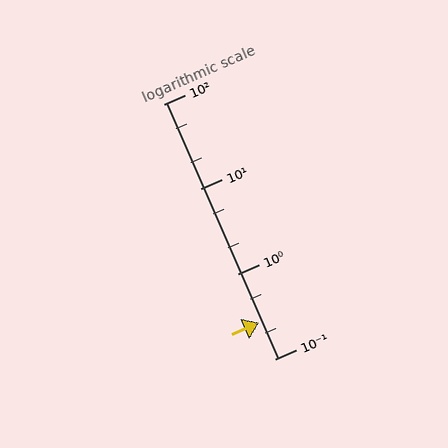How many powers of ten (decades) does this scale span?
The scale spans 3 decades, from 0.1 to 100.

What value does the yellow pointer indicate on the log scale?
The pointer indicates approximately 0.27.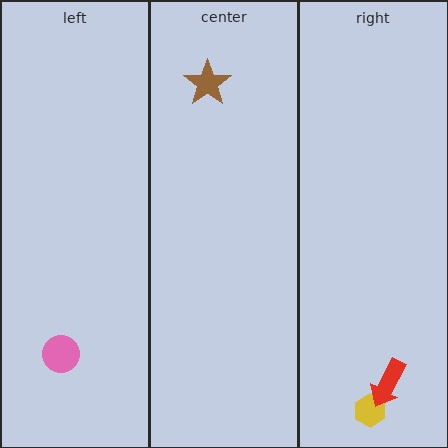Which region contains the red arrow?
The right region.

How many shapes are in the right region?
2.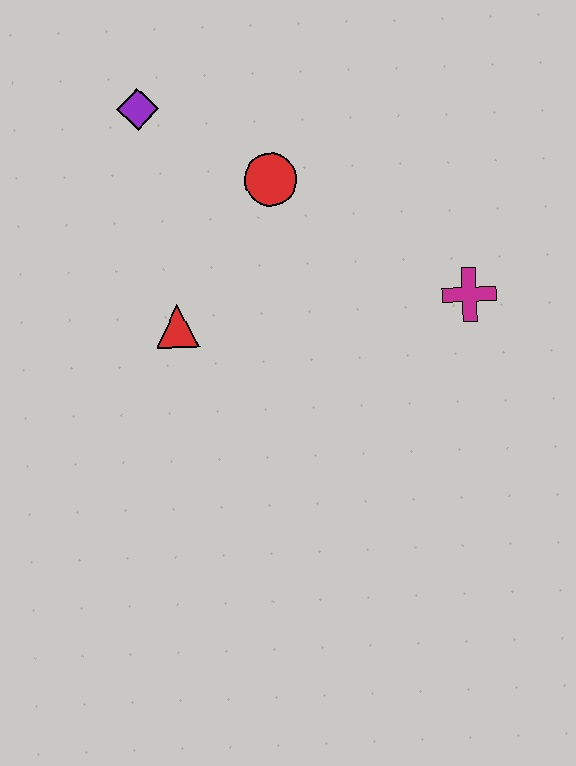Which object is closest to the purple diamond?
The red circle is closest to the purple diamond.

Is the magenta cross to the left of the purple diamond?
No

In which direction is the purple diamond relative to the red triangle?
The purple diamond is above the red triangle.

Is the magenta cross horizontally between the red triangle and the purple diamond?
No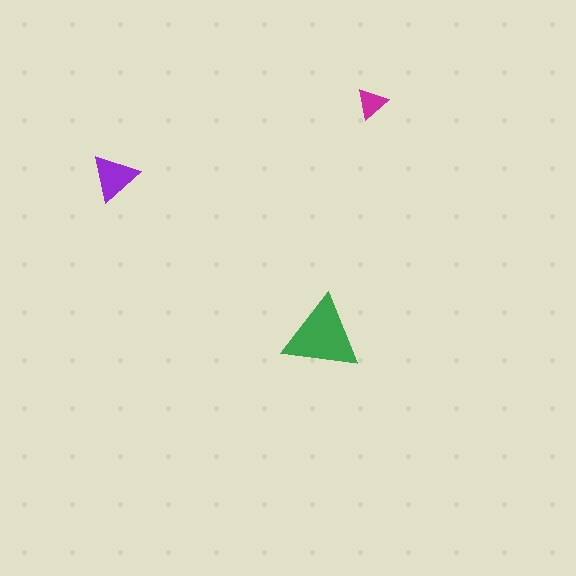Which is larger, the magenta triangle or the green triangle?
The green one.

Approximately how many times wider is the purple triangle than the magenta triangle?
About 1.5 times wider.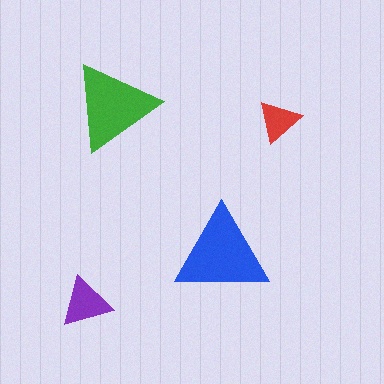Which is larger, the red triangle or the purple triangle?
The purple one.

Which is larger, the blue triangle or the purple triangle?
The blue one.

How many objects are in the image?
There are 4 objects in the image.